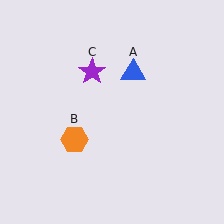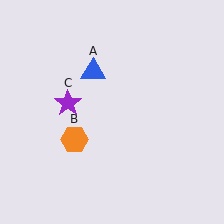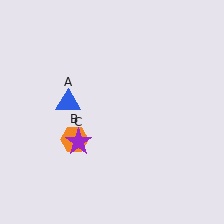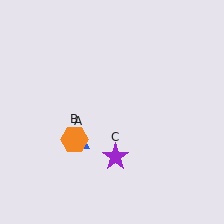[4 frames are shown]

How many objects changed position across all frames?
2 objects changed position: blue triangle (object A), purple star (object C).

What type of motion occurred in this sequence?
The blue triangle (object A), purple star (object C) rotated counterclockwise around the center of the scene.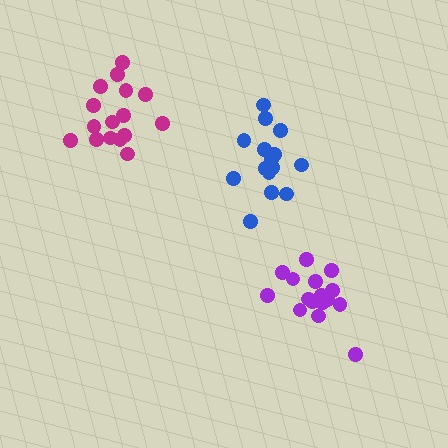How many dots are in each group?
Group 1: 15 dots, Group 2: 16 dots, Group 3: 16 dots (47 total).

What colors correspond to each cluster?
The clusters are colored: blue, purple, magenta.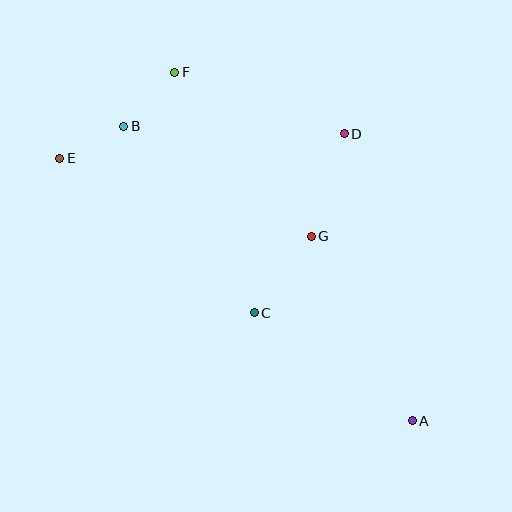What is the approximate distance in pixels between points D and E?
The distance between D and E is approximately 286 pixels.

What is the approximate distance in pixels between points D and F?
The distance between D and F is approximately 180 pixels.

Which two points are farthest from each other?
Points A and E are farthest from each other.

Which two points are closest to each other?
Points B and E are closest to each other.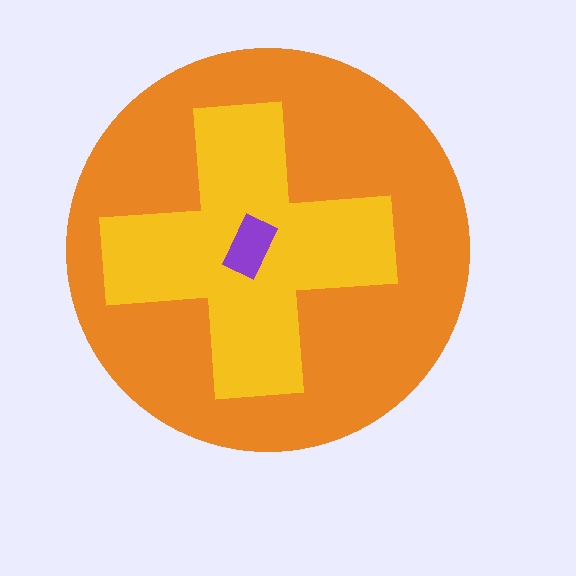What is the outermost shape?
The orange circle.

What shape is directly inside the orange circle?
The yellow cross.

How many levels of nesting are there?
3.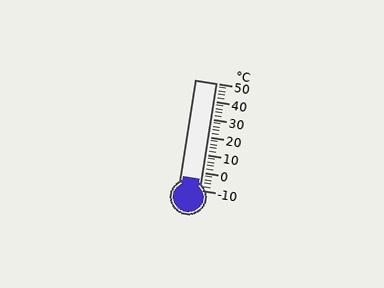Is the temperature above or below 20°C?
The temperature is below 20°C.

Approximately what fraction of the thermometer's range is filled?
The thermometer is filled to approximately 10% of its range.